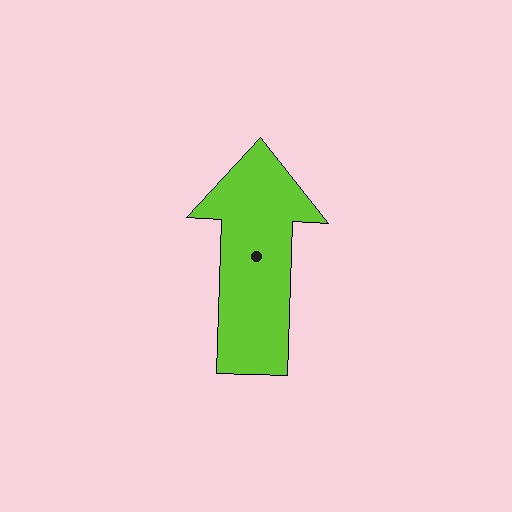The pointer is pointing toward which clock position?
Roughly 12 o'clock.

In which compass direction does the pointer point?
North.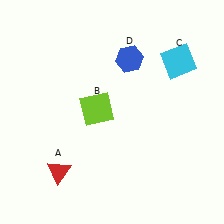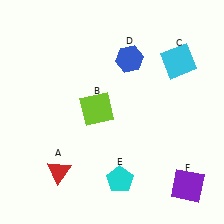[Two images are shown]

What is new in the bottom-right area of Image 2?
A purple square (F) was added in the bottom-right area of Image 2.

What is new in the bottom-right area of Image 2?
A cyan pentagon (E) was added in the bottom-right area of Image 2.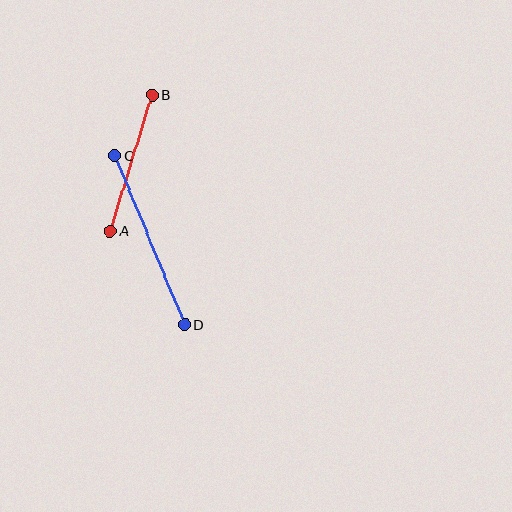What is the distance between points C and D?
The distance is approximately 183 pixels.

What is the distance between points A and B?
The distance is approximately 142 pixels.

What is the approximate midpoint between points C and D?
The midpoint is at approximately (150, 240) pixels.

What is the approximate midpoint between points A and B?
The midpoint is at approximately (131, 163) pixels.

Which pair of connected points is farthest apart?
Points C and D are farthest apart.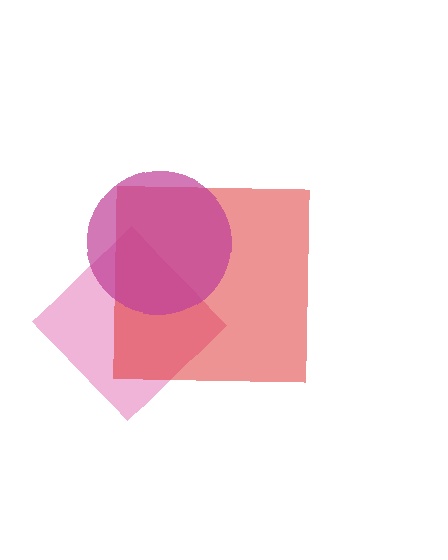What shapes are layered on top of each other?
The layered shapes are: a pink diamond, a red square, a magenta circle.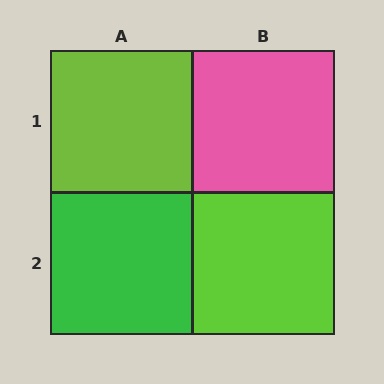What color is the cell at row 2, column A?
Green.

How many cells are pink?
1 cell is pink.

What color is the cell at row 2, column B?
Lime.